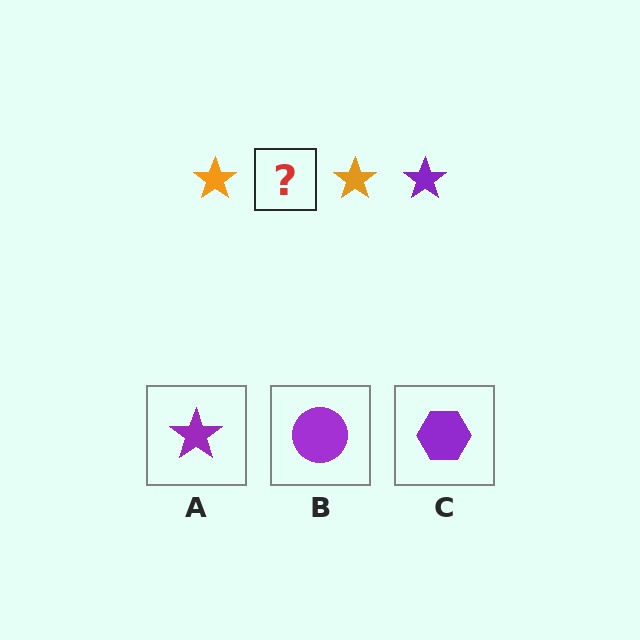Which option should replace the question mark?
Option A.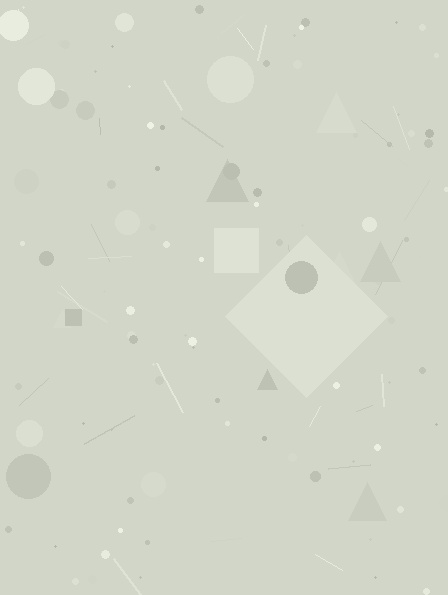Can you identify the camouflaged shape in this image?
The camouflaged shape is a diamond.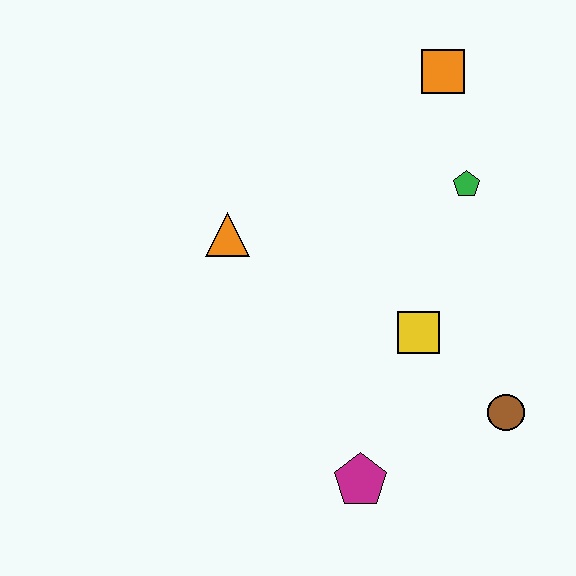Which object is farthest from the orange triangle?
The brown circle is farthest from the orange triangle.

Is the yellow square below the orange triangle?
Yes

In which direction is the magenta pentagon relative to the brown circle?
The magenta pentagon is to the left of the brown circle.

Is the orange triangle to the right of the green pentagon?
No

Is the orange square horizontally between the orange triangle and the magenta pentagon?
No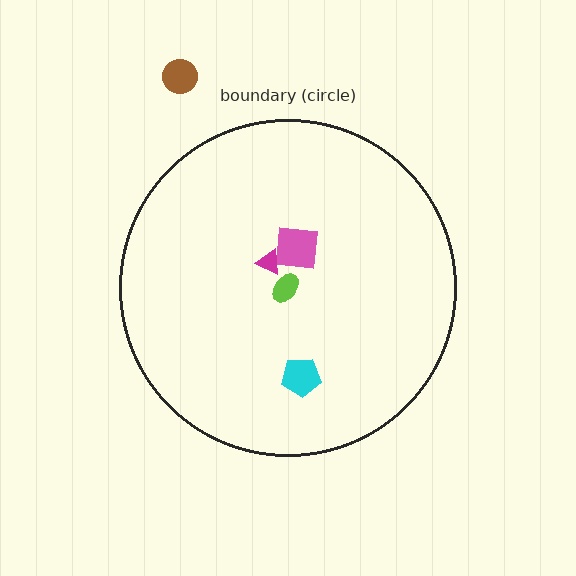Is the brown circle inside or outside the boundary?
Outside.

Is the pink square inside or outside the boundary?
Inside.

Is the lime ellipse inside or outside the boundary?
Inside.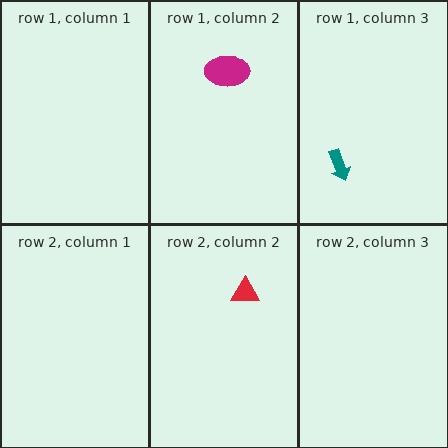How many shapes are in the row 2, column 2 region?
1.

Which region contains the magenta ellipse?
The row 1, column 2 region.